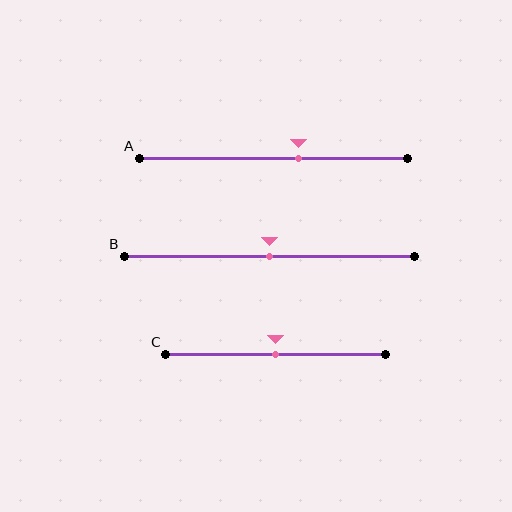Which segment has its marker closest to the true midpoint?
Segment B has its marker closest to the true midpoint.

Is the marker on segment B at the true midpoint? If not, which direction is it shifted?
Yes, the marker on segment B is at the true midpoint.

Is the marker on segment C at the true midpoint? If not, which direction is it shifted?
Yes, the marker on segment C is at the true midpoint.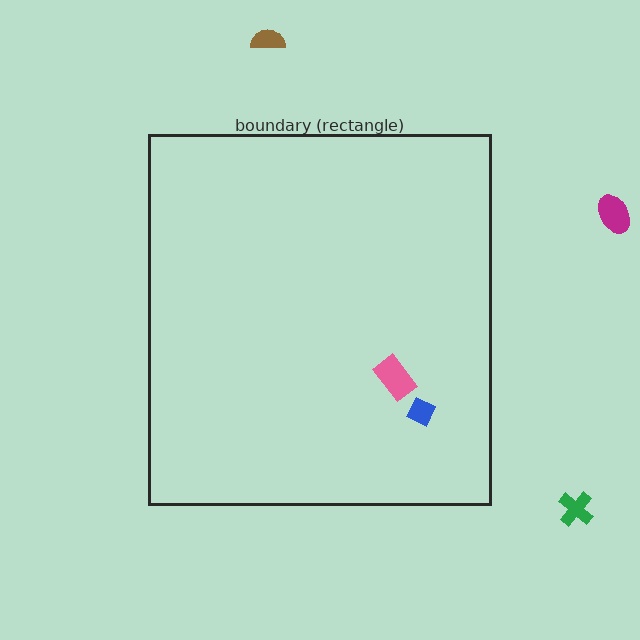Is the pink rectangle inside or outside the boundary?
Inside.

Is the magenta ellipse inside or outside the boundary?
Outside.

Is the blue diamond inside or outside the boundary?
Inside.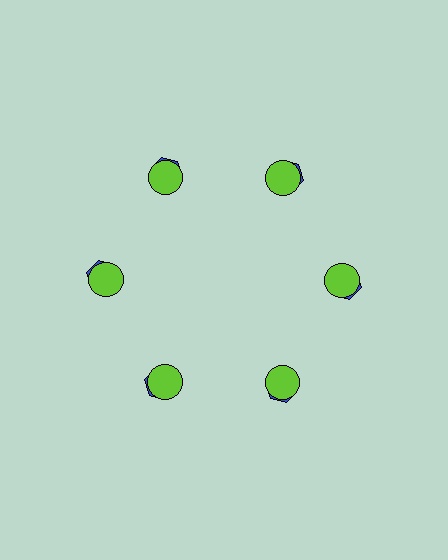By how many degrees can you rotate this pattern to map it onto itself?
The pattern maps onto itself every 60 degrees of rotation.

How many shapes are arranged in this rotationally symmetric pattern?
There are 12 shapes, arranged in 6 groups of 2.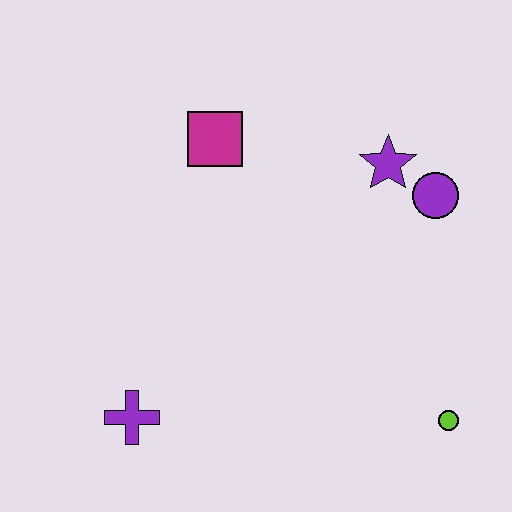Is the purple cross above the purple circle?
No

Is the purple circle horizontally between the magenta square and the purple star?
No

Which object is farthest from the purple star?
The purple cross is farthest from the purple star.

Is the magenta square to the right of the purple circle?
No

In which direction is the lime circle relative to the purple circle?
The lime circle is below the purple circle.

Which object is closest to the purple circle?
The purple star is closest to the purple circle.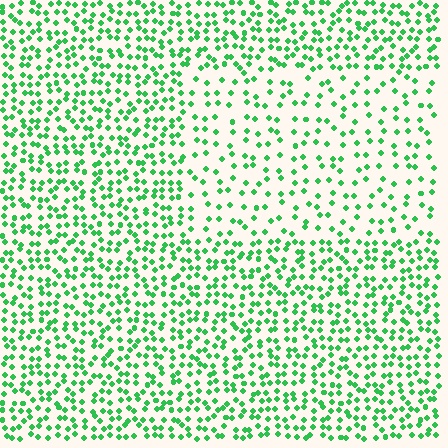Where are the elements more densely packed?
The elements are more densely packed outside the rectangle boundary.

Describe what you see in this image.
The image contains small green elements arranged at two different densities. A rectangle-shaped region is visible where the elements are less densely packed than the surrounding area.